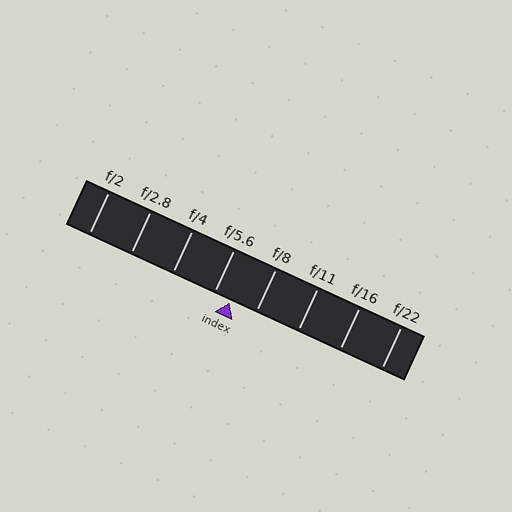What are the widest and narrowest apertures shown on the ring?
The widest aperture shown is f/2 and the narrowest is f/22.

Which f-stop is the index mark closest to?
The index mark is closest to f/5.6.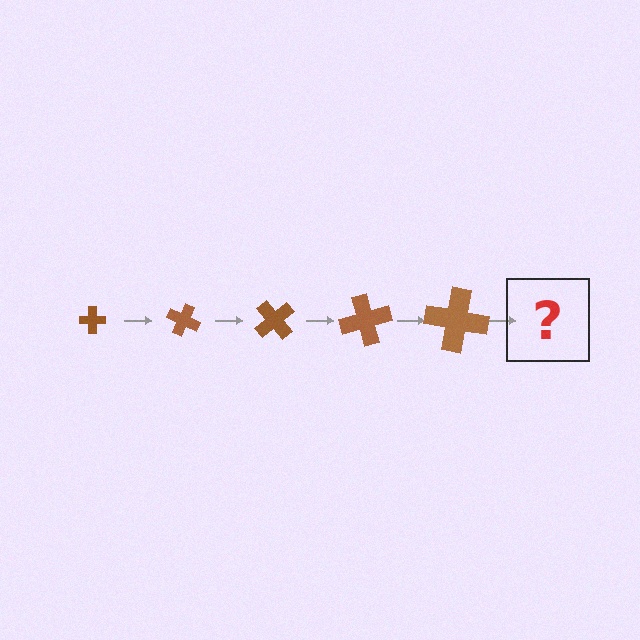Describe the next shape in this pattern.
It should be a cross, larger than the previous one and rotated 125 degrees from the start.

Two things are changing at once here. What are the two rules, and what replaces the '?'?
The two rules are that the cross grows larger each step and it rotates 25 degrees each step. The '?' should be a cross, larger than the previous one and rotated 125 degrees from the start.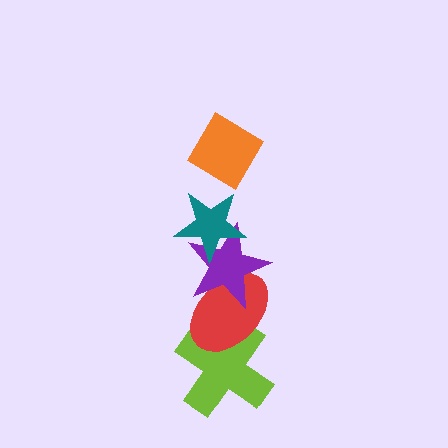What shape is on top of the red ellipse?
The purple star is on top of the red ellipse.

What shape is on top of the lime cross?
The red ellipse is on top of the lime cross.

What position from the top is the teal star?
The teal star is 2nd from the top.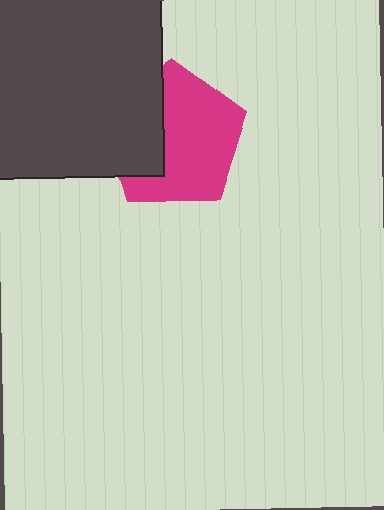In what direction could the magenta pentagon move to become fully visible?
The magenta pentagon could move right. That would shift it out from behind the dark gray square entirely.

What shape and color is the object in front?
The object in front is a dark gray square.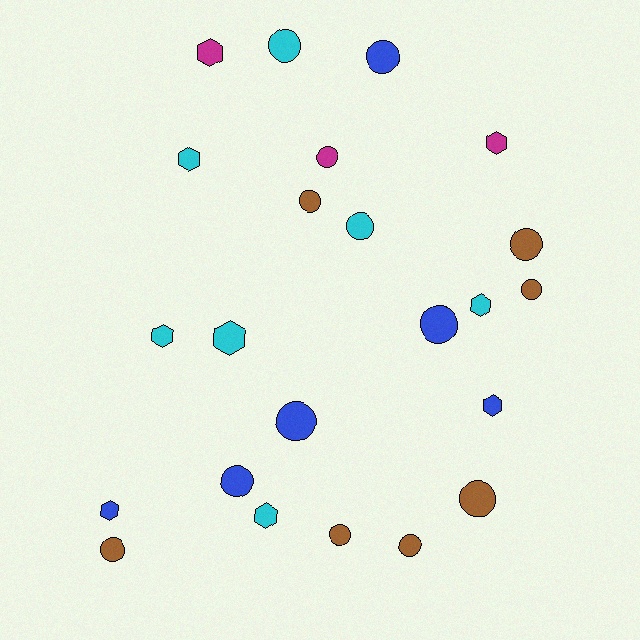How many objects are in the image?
There are 23 objects.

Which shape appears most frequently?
Circle, with 14 objects.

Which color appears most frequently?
Cyan, with 7 objects.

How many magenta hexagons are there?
There are 2 magenta hexagons.